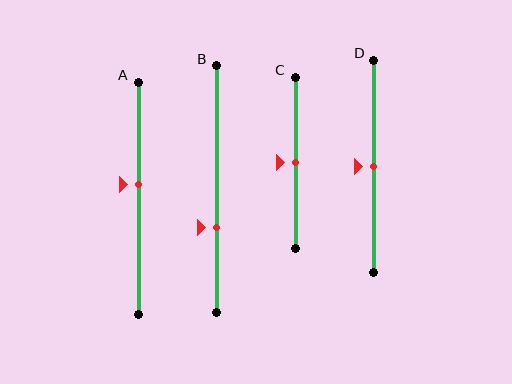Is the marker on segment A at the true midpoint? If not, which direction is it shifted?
No, the marker on segment A is shifted upward by about 6% of the segment length.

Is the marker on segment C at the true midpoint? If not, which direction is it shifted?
Yes, the marker on segment C is at the true midpoint.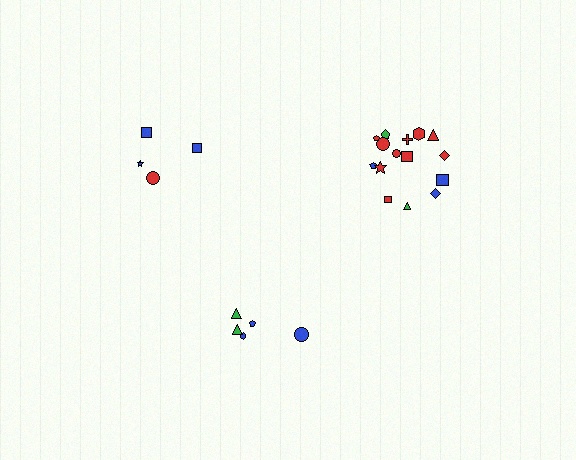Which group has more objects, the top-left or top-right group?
The top-right group.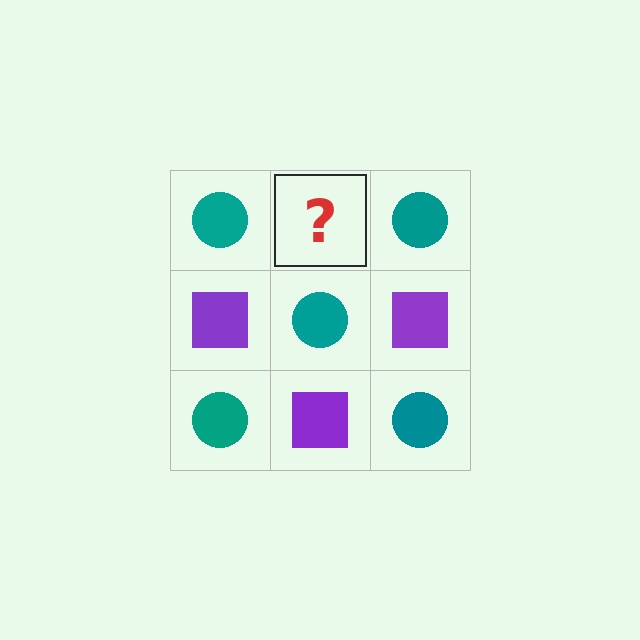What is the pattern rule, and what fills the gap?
The rule is that it alternates teal circle and purple square in a checkerboard pattern. The gap should be filled with a purple square.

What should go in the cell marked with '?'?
The missing cell should contain a purple square.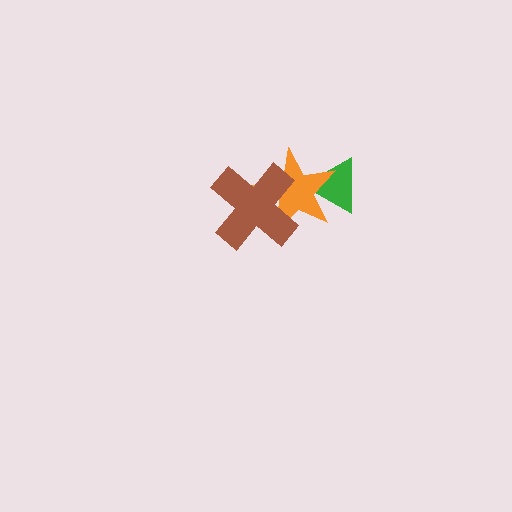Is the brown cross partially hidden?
No, no other shape covers it.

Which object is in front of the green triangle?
The orange star is in front of the green triangle.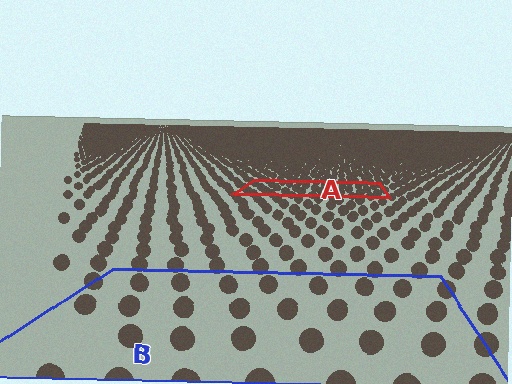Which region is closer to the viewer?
Region B is closer. The texture elements there are larger and more spread out.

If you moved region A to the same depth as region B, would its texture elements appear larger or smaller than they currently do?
They would appear larger. At a closer depth, the same texture elements are projected at a bigger on-screen size.